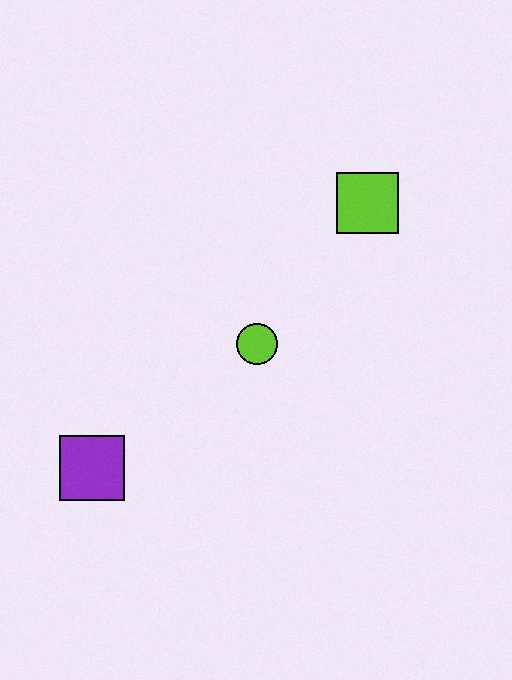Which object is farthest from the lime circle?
The purple square is farthest from the lime circle.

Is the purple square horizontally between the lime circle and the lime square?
No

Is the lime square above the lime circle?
Yes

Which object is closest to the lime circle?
The lime square is closest to the lime circle.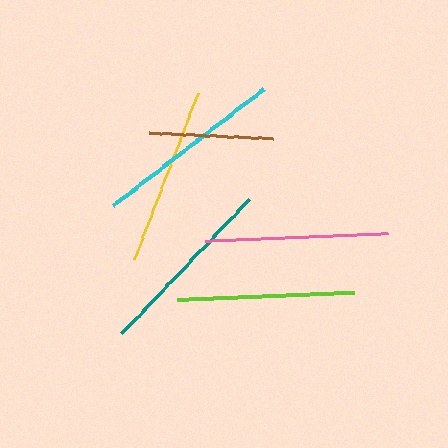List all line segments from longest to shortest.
From longest to shortest: cyan, teal, pink, yellow, lime, brown.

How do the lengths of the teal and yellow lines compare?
The teal and yellow lines are approximately the same length.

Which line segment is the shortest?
The brown line is the shortest at approximately 123 pixels.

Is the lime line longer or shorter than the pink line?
The pink line is longer than the lime line.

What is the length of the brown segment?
The brown segment is approximately 123 pixels long.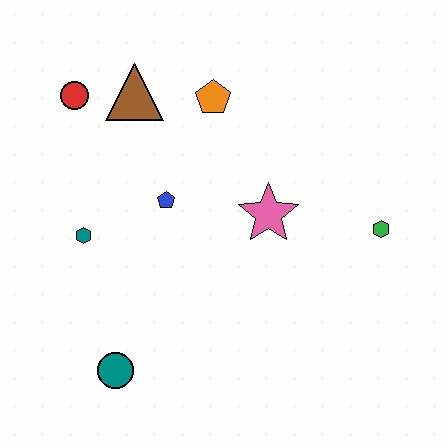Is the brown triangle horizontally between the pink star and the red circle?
Yes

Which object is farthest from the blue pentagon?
The green hexagon is farthest from the blue pentagon.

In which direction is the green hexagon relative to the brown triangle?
The green hexagon is to the right of the brown triangle.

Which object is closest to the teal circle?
The teal hexagon is closest to the teal circle.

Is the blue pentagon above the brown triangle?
No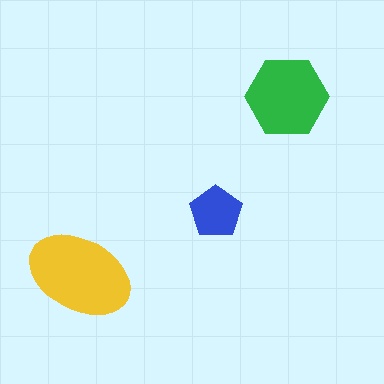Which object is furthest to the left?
The yellow ellipse is leftmost.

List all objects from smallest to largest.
The blue pentagon, the green hexagon, the yellow ellipse.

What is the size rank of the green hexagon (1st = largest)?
2nd.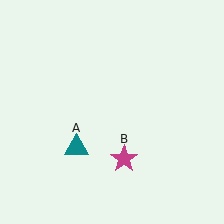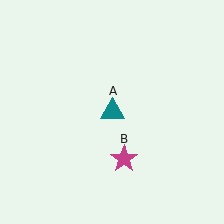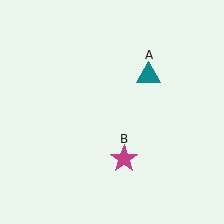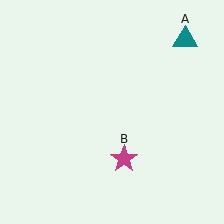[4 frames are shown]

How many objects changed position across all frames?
1 object changed position: teal triangle (object A).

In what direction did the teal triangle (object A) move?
The teal triangle (object A) moved up and to the right.